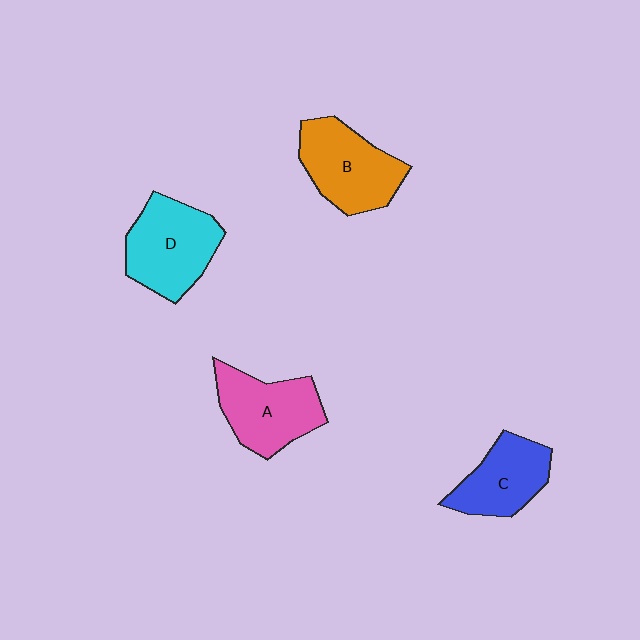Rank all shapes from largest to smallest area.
From largest to smallest: D (cyan), B (orange), A (pink), C (blue).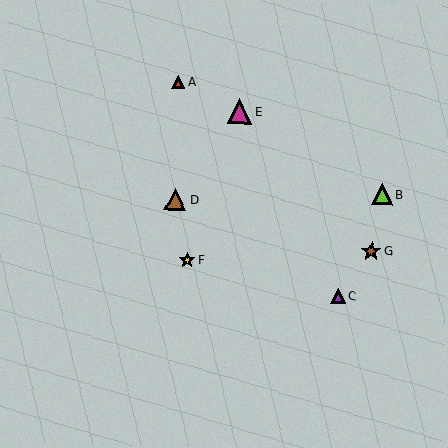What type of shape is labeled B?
Shape B is a lime triangle.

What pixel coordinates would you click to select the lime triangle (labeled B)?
Click at (382, 194) to select the lime triangle B.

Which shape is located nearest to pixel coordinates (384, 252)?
The brown star (labeled G) at (371, 251) is nearest to that location.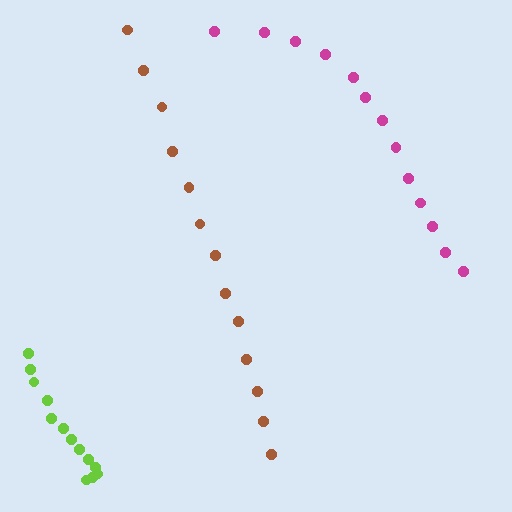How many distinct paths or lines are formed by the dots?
There are 3 distinct paths.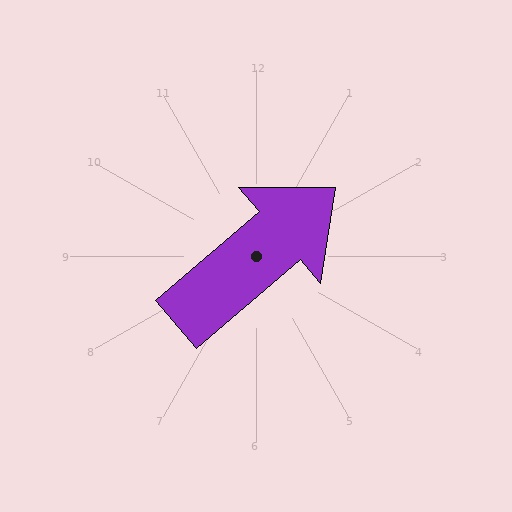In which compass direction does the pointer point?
Northeast.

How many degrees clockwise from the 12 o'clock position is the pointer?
Approximately 49 degrees.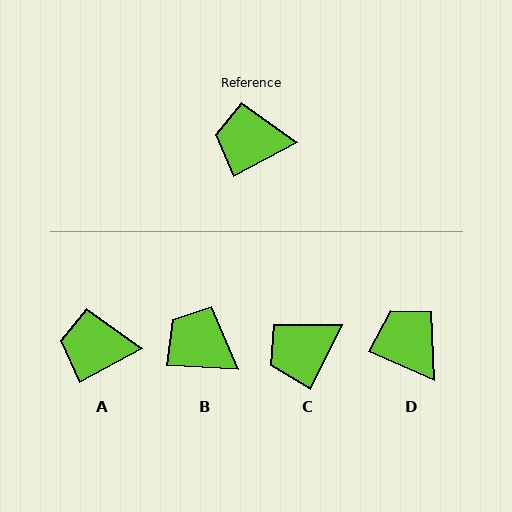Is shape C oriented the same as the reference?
No, it is off by about 36 degrees.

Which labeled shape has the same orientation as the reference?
A.